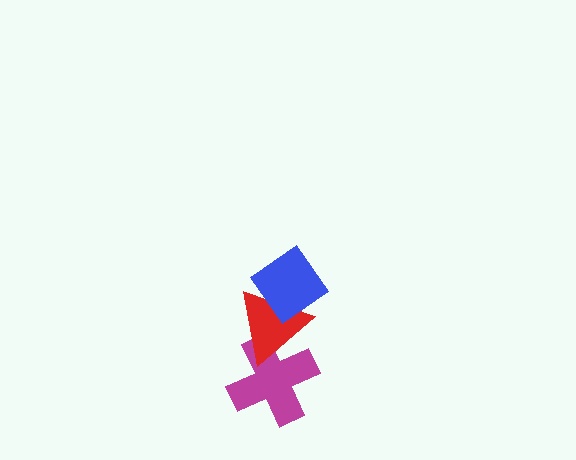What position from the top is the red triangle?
The red triangle is 2nd from the top.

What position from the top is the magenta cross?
The magenta cross is 3rd from the top.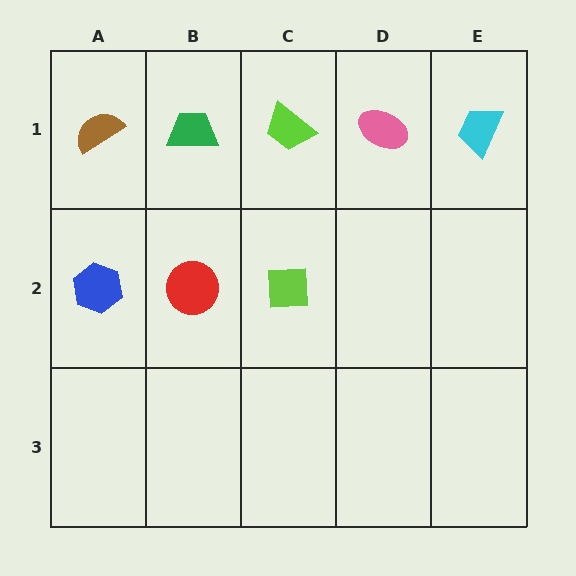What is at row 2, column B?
A red circle.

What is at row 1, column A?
A brown semicircle.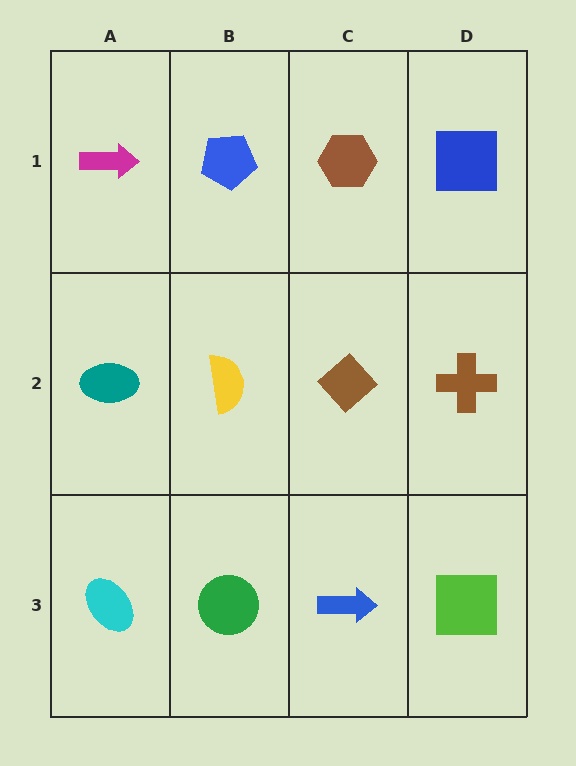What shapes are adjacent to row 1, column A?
A teal ellipse (row 2, column A), a blue pentagon (row 1, column B).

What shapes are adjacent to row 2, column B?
A blue pentagon (row 1, column B), a green circle (row 3, column B), a teal ellipse (row 2, column A), a brown diamond (row 2, column C).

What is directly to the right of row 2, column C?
A brown cross.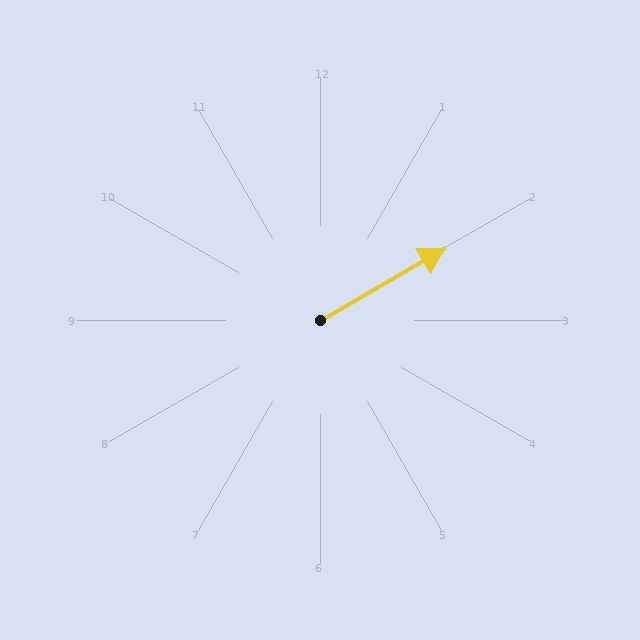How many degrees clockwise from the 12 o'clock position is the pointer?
Approximately 60 degrees.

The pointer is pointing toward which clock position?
Roughly 2 o'clock.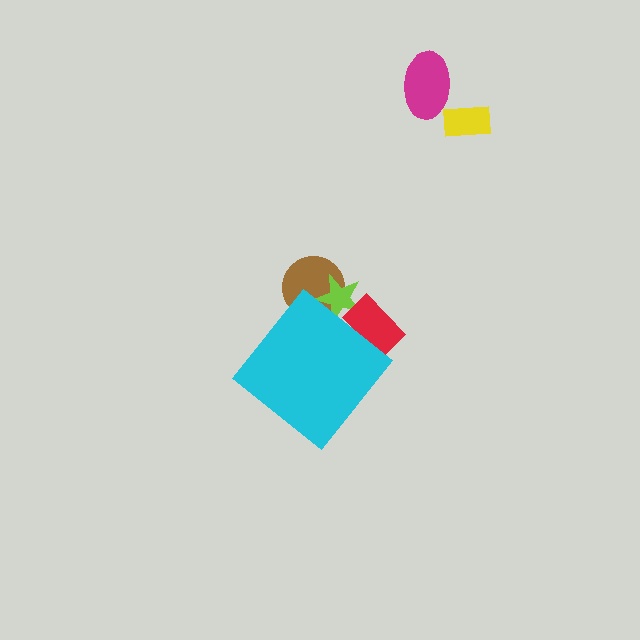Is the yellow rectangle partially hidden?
No, the yellow rectangle is fully visible.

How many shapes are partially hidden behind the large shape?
3 shapes are partially hidden.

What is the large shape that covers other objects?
A cyan diamond.